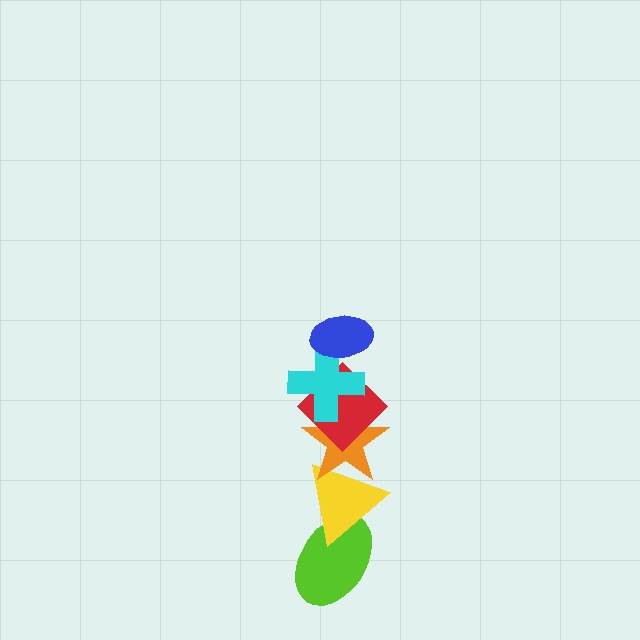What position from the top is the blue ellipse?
The blue ellipse is 1st from the top.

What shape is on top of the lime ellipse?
The yellow triangle is on top of the lime ellipse.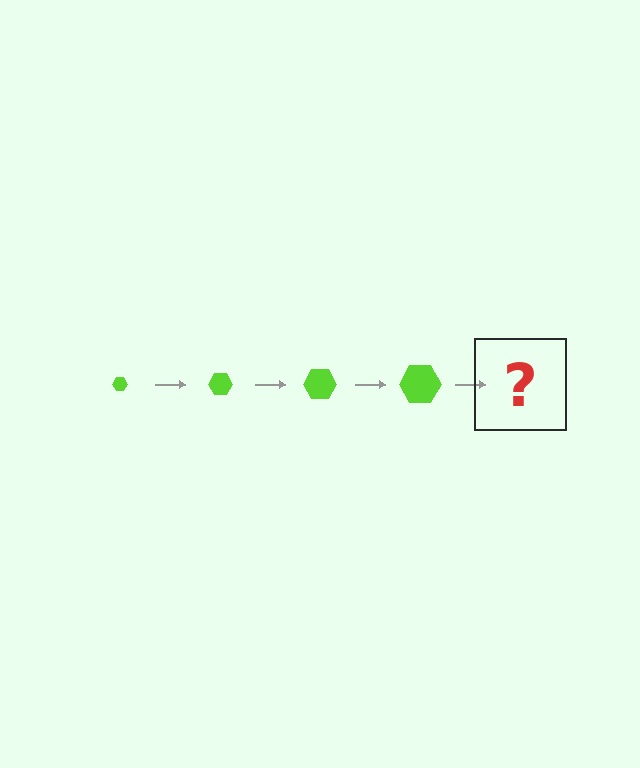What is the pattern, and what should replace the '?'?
The pattern is that the hexagon gets progressively larger each step. The '?' should be a lime hexagon, larger than the previous one.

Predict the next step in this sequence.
The next step is a lime hexagon, larger than the previous one.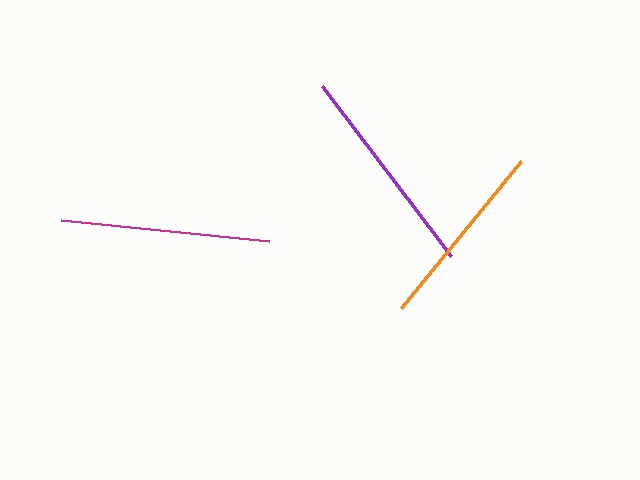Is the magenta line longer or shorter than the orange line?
The magenta line is longer than the orange line.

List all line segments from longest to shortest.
From longest to shortest: purple, magenta, orange.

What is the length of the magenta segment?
The magenta segment is approximately 209 pixels long.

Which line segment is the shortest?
The orange line is the shortest at approximately 190 pixels.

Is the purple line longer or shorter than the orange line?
The purple line is longer than the orange line.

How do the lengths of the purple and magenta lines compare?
The purple and magenta lines are approximately the same length.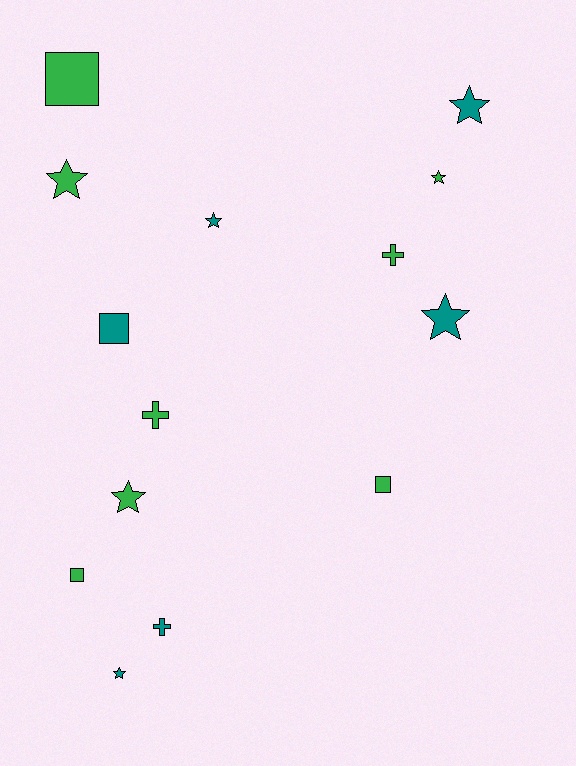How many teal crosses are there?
There is 1 teal cross.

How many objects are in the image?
There are 14 objects.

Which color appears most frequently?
Green, with 8 objects.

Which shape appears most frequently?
Star, with 7 objects.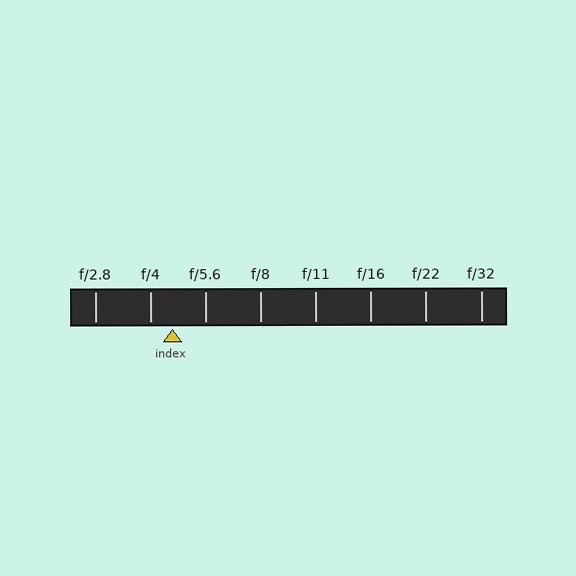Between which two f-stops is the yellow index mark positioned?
The index mark is between f/4 and f/5.6.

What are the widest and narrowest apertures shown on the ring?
The widest aperture shown is f/2.8 and the narrowest is f/32.